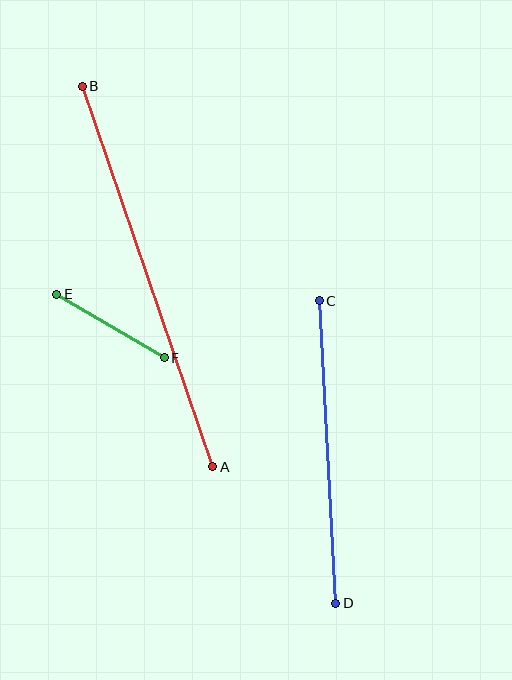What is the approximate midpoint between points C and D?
The midpoint is at approximately (328, 452) pixels.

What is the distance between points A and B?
The distance is approximately 402 pixels.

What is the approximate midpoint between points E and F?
The midpoint is at approximately (111, 326) pixels.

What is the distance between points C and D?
The distance is approximately 303 pixels.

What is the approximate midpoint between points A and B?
The midpoint is at approximately (147, 276) pixels.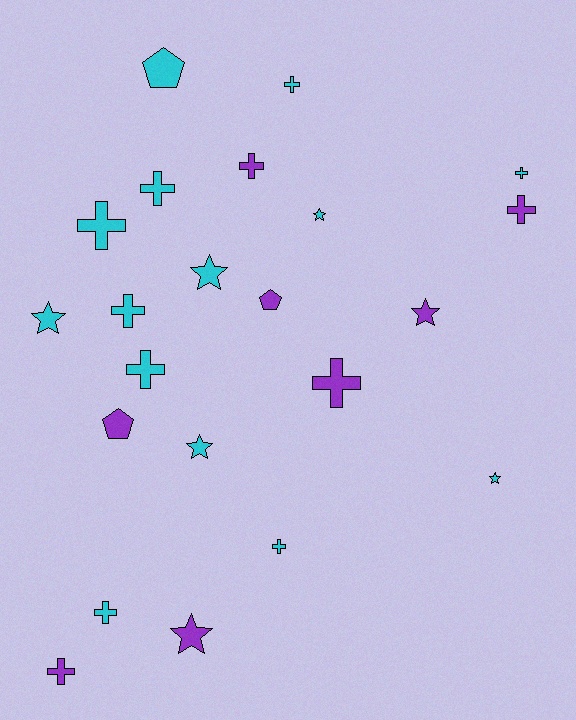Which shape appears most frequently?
Cross, with 12 objects.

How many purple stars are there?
There are 2 purple stars.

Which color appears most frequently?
Cyan, with 14 objects.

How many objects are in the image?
There are 22 objects.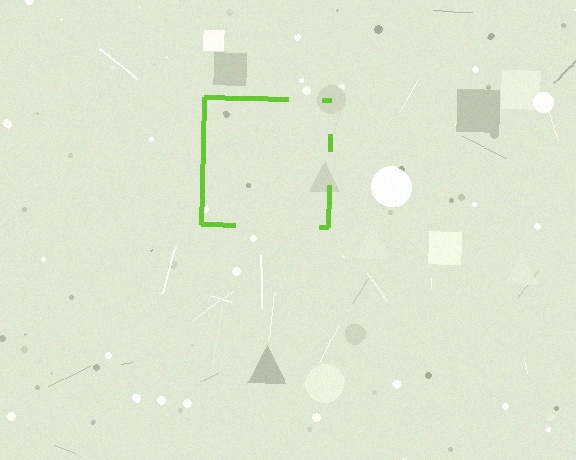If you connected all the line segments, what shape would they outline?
They would outline a square.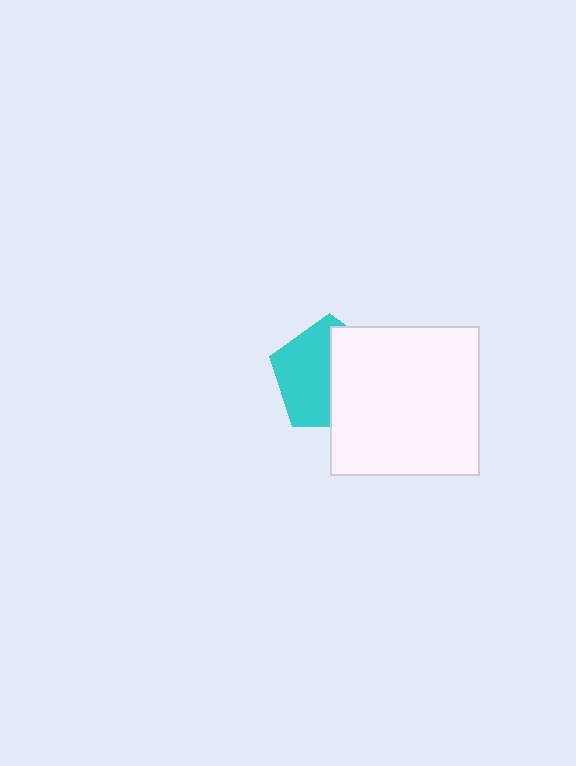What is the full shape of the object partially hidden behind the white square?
The partially hidden object is a cyan pentagon.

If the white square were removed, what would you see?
You would see the complete cyan pentagon.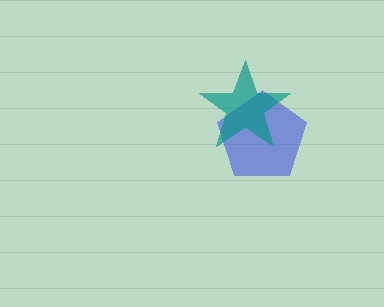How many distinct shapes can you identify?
There are 2 distinct shapes: a blue pentagon, a teal star.